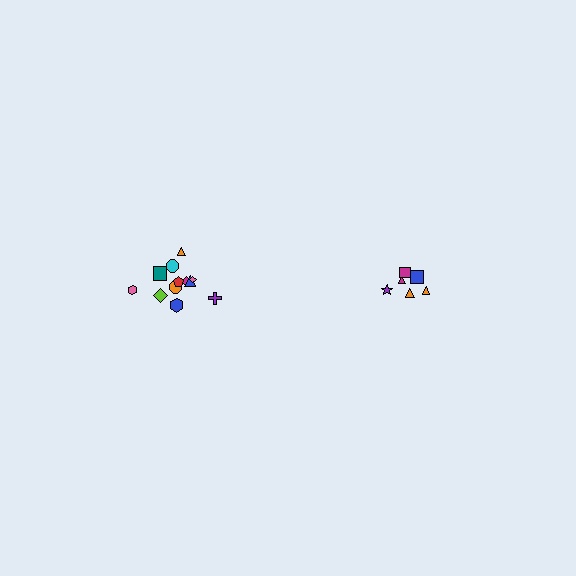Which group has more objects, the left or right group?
The left group.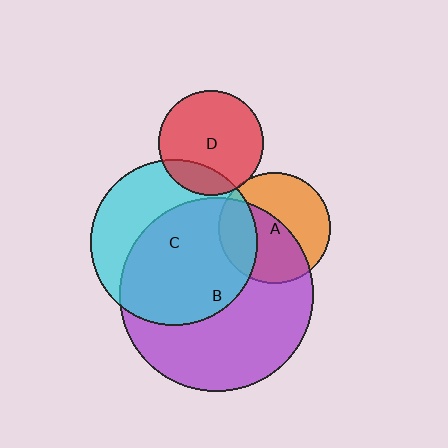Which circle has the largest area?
Circle B (purple).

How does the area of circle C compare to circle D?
Approximately 2.5 times.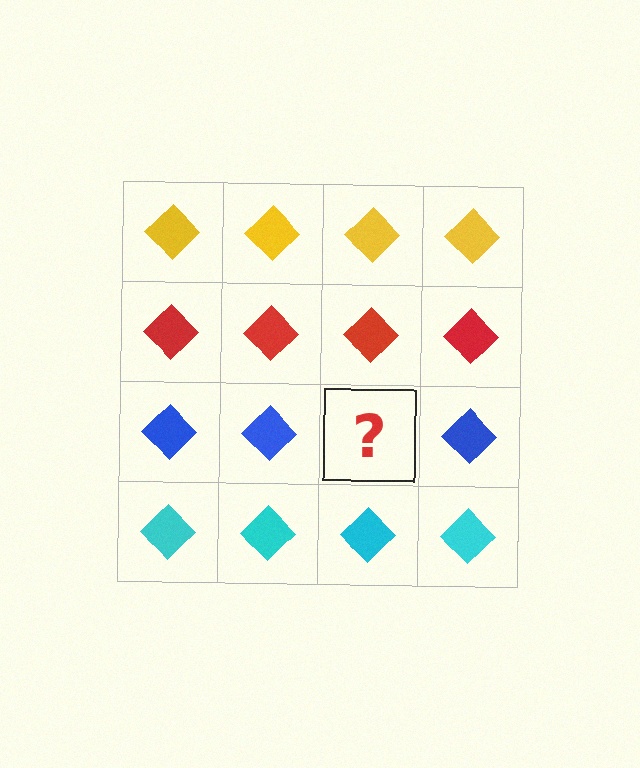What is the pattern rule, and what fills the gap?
The rule is that each row has a consistent color. The gap should be filled with a blue diamond.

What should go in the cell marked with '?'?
The missing cell should contain a blue diamond.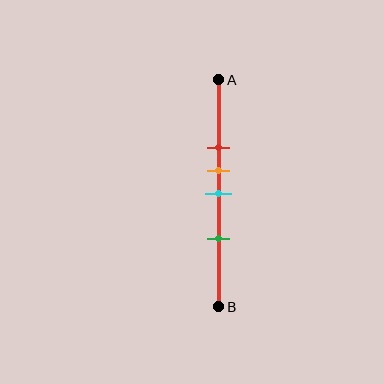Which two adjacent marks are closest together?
The orange and cyan marks are the closest adjacent pair.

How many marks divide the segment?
There are 4 marks dividing the segment.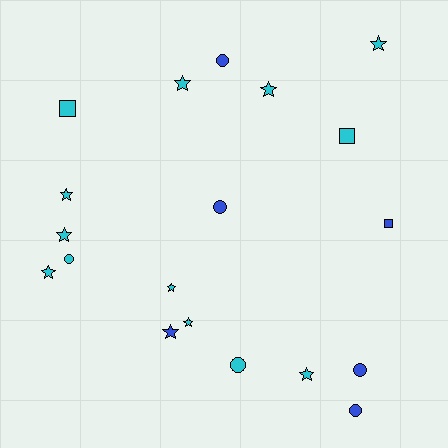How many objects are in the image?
There are 19 objects.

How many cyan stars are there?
There are 9 cyan stars.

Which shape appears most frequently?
Star, with 10 objects.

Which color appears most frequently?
Cyan, with 13 objects.